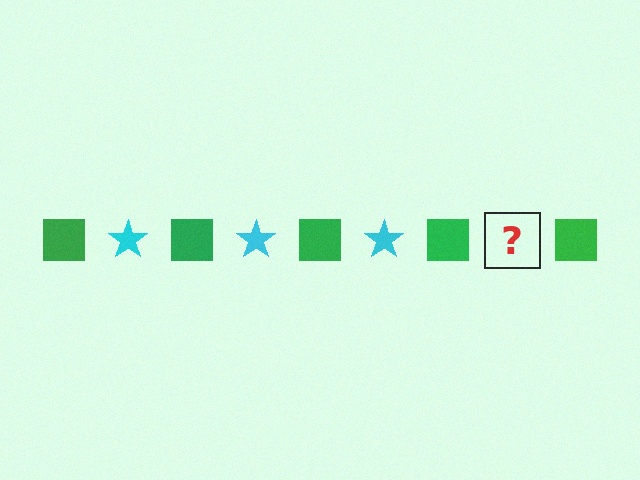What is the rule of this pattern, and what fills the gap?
The rule is that the pattern alternates between green square and cyan star. The gap should be filled with a cyan star.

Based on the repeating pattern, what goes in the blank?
The blank should be a cyan star.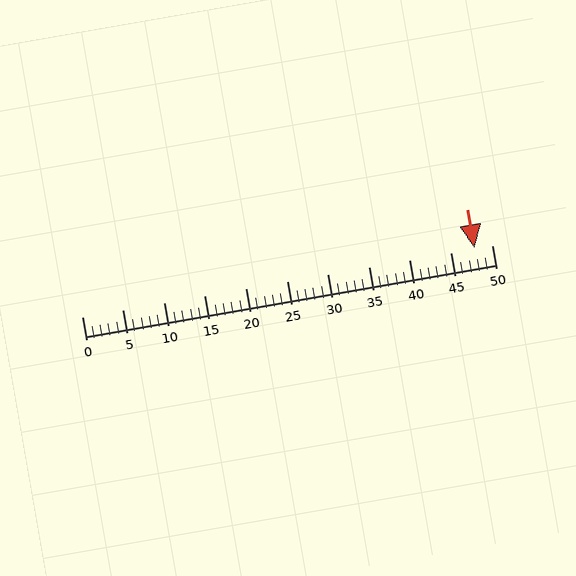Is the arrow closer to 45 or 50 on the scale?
The arrow is closer to 50.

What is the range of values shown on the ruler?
The ruler shows values from 0 to 50.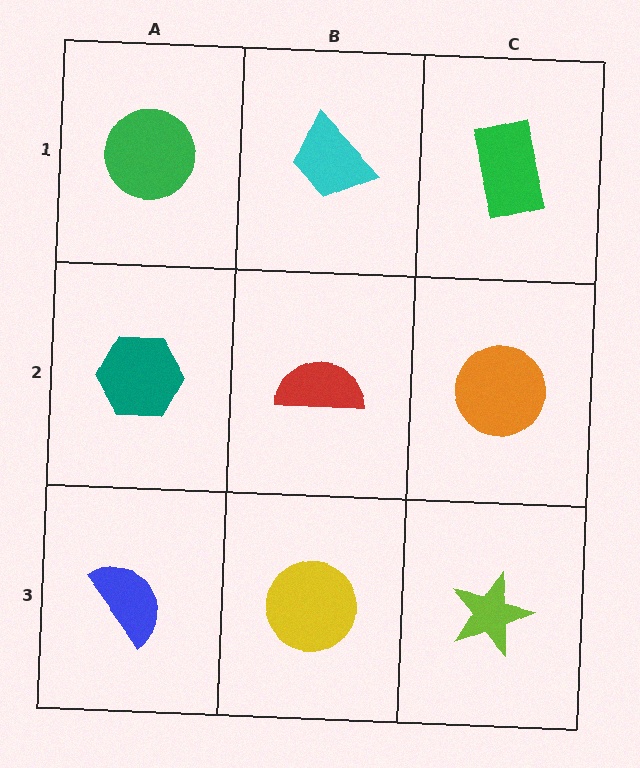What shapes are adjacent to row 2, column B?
A cyan trapezoid (row 1, column B), a yellow circle (row 3, column B), a teal hexagon (row 2, column A), an orange circle (row 2, column C).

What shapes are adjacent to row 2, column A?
A green circle (row 1, column A), a blue semicircle (row 3, column A), a red semicircle (row 2, column B).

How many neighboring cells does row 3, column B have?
3.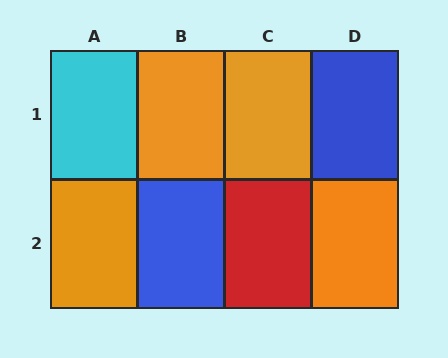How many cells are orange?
4 cells are orange.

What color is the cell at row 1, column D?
Blue.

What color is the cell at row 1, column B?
Orange.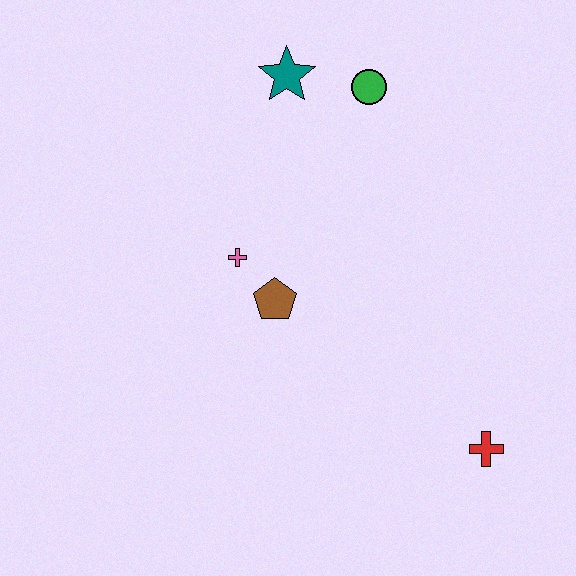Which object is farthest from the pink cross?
The red cross is farthest from the pink cross.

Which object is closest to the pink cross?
The brown pentagon is closest to the pink cross.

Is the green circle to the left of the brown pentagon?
No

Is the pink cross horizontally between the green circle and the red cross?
No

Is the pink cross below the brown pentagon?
No